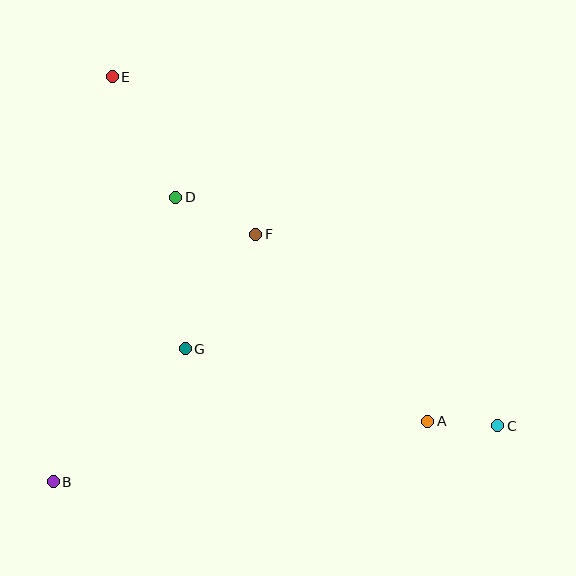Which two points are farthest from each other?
Points C and E are farthest from each other.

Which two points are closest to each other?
Points A and C are closest to each other.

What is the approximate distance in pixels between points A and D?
The distance between A and D is approximately 337 pixels.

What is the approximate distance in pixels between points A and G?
The distance between A and G is approximately 253 pixels.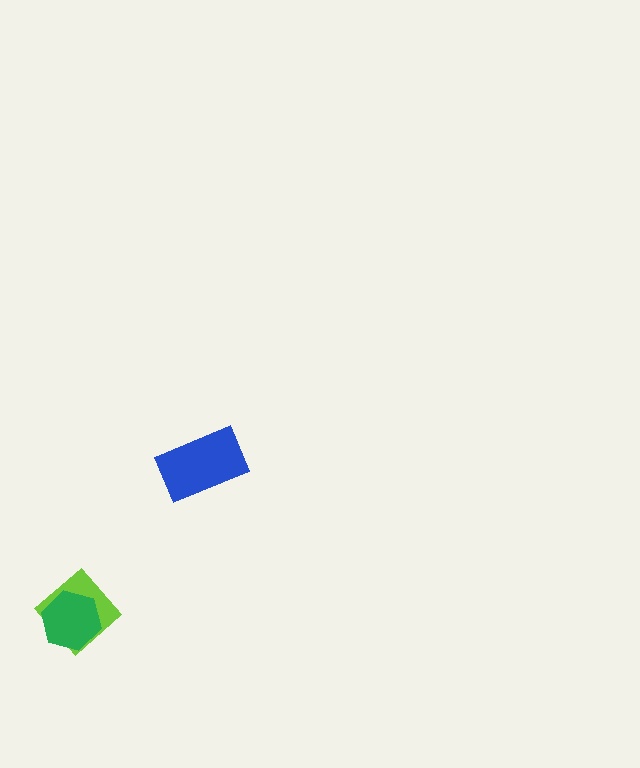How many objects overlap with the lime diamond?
1 object overlaps with the lime diamond.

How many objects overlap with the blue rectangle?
0 objects overlap with the blue rectangle.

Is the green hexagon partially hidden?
No, no other shape covers it.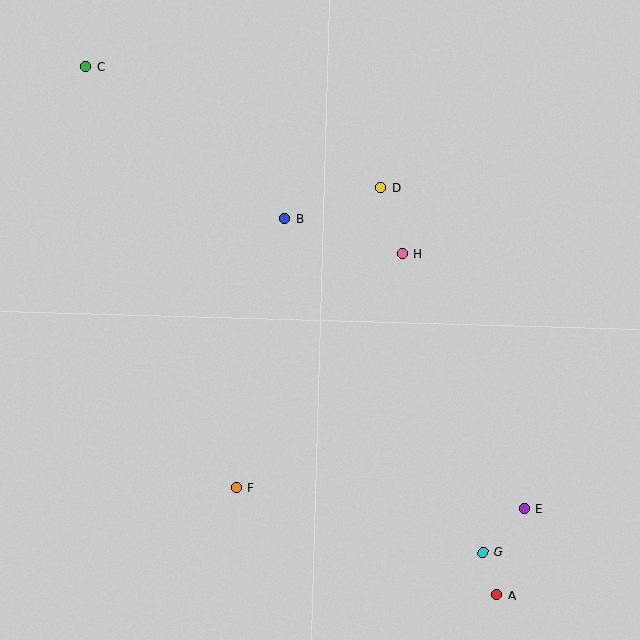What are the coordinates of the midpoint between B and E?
The midpoint between B and E is at (404, 364).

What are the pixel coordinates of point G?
Point G is at (483, 552).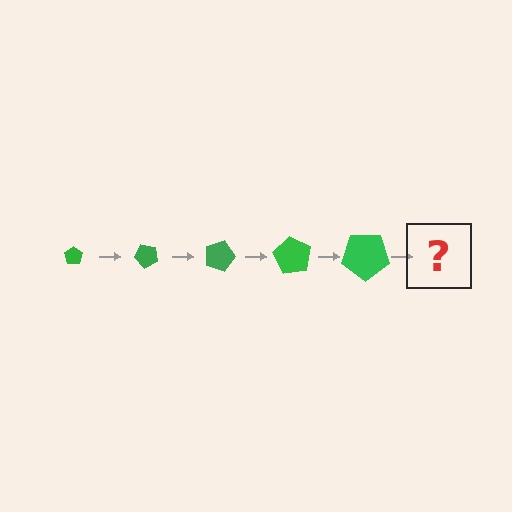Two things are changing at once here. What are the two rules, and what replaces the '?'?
The two rules are that the pentagon grows larger each step and it rotates 45 degrees each step. The '?' should be a pentagon, larger than the previous one and rotated 225 degrees from the start.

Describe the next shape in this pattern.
It should be a pentagon, larger than the previous one and rotated 225 degrees from the start.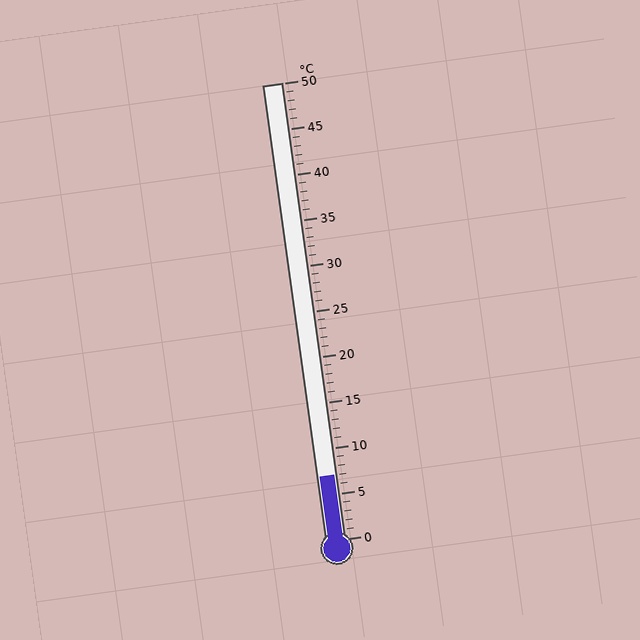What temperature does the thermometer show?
The thermometer shows approximately 7°C.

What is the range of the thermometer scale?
The thermometer scale ranges from 0°C to 50°C.